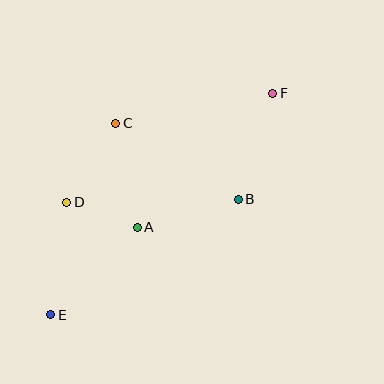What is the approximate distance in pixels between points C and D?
The distance between C and D is approximately 93 pixels.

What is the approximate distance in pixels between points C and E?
The distance between C and E is approximately 202 pixels.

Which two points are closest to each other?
Points A and D are closest to each other.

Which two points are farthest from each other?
Points E and F are farthest from each other.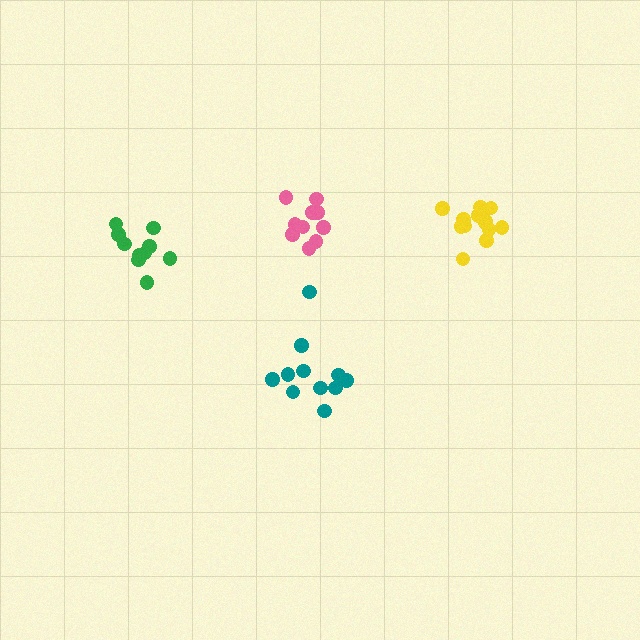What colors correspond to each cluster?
The clusters are colored: pink, teal, green, yellow.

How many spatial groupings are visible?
There are 4 spatial groupings.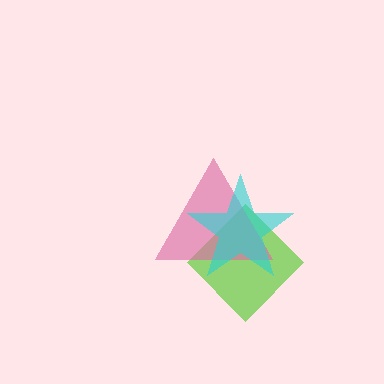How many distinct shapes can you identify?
There are 3 distinct shapes: a lime diamond, a pink triangle, a cyan star.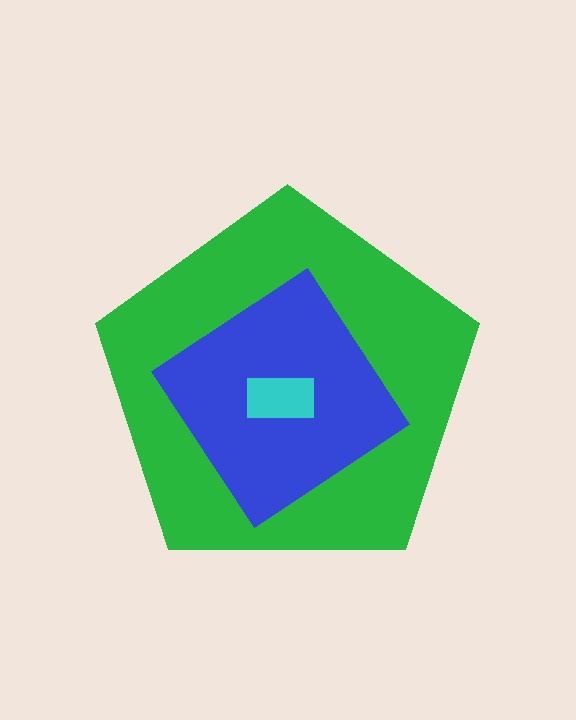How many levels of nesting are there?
3.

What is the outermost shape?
The green pentagon.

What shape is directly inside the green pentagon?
The blue diamond.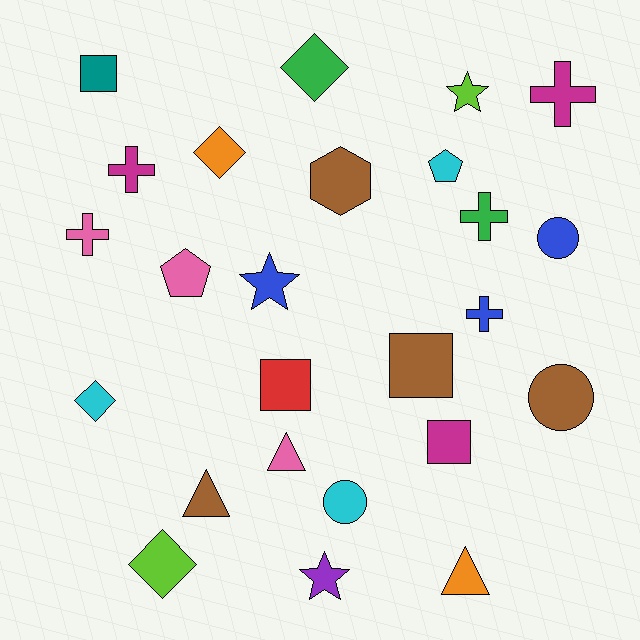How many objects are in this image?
There are 25 objects.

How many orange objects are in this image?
There are 2 orange objects.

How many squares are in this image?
There are 4 squares.